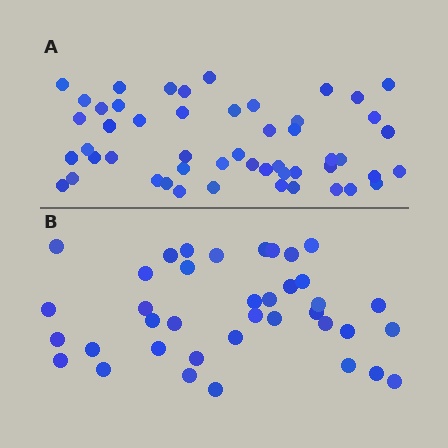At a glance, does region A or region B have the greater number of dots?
Region A (the top region) has more dots.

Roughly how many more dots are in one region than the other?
Region A has approximately 15 more dots than region B.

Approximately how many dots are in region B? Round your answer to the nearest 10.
About 40 dots. (The exact count is 38, which rounds to 40.)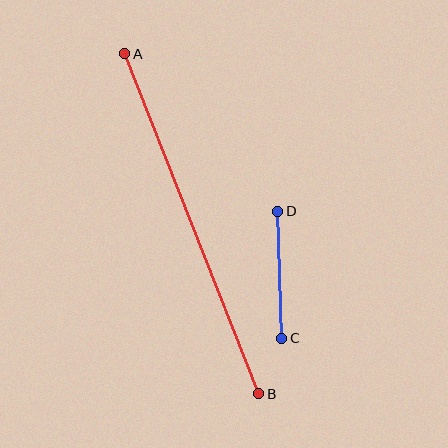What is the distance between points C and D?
The distance is approximately 127 pixels.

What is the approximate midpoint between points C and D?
The midpoint is at approximately (280, 275) pixels.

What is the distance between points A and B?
The distance is approximately 365 pixels.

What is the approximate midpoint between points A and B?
The midpoint is at approximately (192, 224) pixels.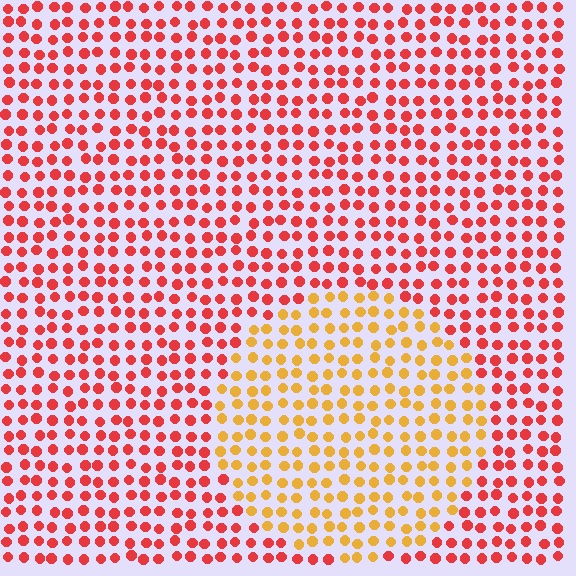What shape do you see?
I see a circle.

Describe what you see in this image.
The image is filled with small red elements in a uniform arrangement. A circle-shaped region is visible where the elements are tinted to a slightly different hue, forming a subtle color boundary.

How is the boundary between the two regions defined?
The boundary is defined purely by a slight shift in hue (about 43 degrees). Spacing, size, and orientation are identical on both sides.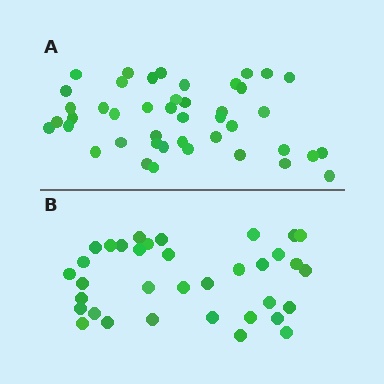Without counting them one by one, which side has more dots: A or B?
Region A (the top region) has more dots.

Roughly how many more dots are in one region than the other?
Region A has roughly 8 or so more dots than region B.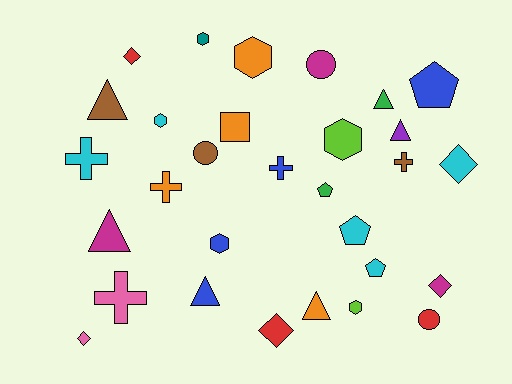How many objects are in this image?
There are 30 objects.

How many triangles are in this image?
There are 6 triangles.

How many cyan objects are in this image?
There are 5 cyan objects.